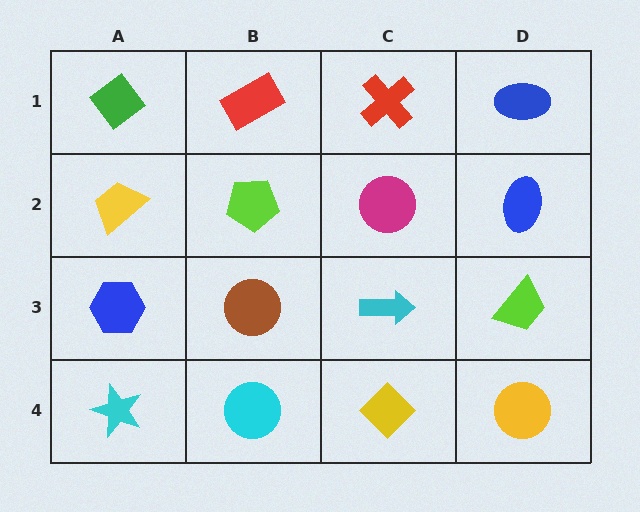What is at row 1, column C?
A red cross.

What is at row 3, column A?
A blue hexagon.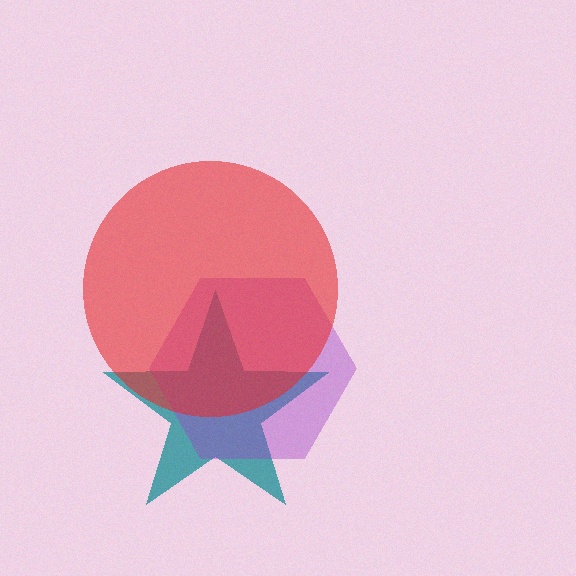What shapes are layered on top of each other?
The layered shapes are: a teal star, a purple hexagon, a red circle.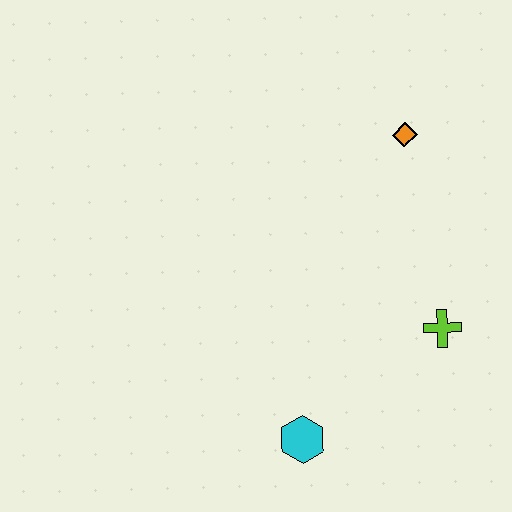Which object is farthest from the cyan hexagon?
The orange diamond is farthest from the cyan hexagon.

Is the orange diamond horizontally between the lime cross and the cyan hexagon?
Yes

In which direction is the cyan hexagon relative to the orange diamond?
The cyan hexagon is below the orange diamond.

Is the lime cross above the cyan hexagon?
Yes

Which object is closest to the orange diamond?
The lime cross is closest to the orange diamond.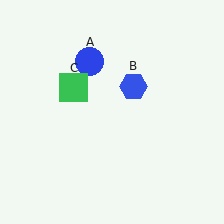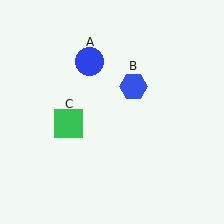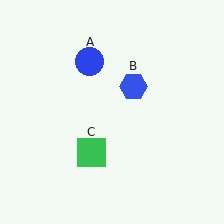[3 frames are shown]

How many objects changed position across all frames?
1 object changed position: green square (object C).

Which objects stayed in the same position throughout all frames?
Blue circle (object A) and blue hexagon (object B) remained stationary.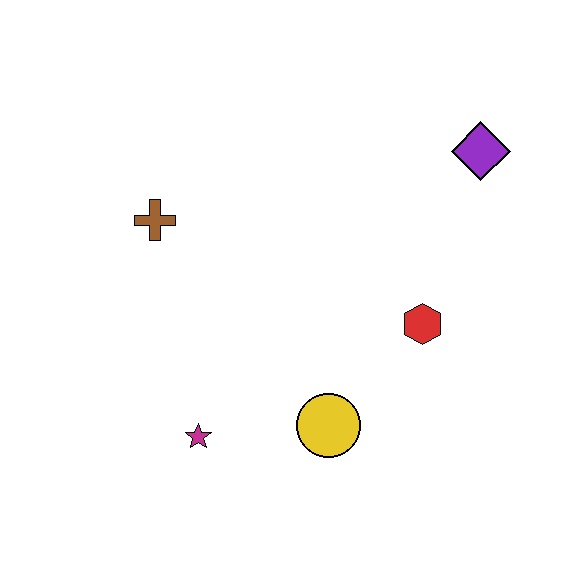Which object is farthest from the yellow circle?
The purple diamond is farthest from the yellow circle.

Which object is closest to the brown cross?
The magenta star is closest to the brown cross.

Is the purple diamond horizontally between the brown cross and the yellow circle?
No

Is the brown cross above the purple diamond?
No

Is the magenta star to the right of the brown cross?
Yes